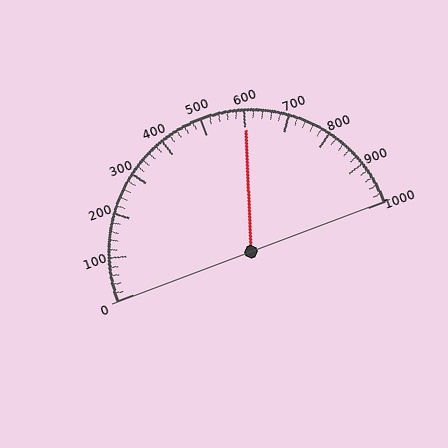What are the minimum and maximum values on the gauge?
The gauge ranges from 0 to 1000.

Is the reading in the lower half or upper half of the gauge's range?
The reading is in the upper half of the range (0 to 1000).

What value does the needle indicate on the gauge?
The needle indicates approximately 600.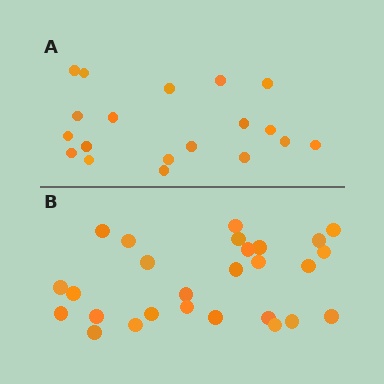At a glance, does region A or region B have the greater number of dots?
Region B (the bottom region) has more dots.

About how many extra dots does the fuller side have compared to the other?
Region B has roughly 8 or so more dots than region A.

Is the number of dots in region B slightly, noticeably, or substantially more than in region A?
Region B has noticeably more, but not dramatically so. The ratio is roughly 1.4 to 1.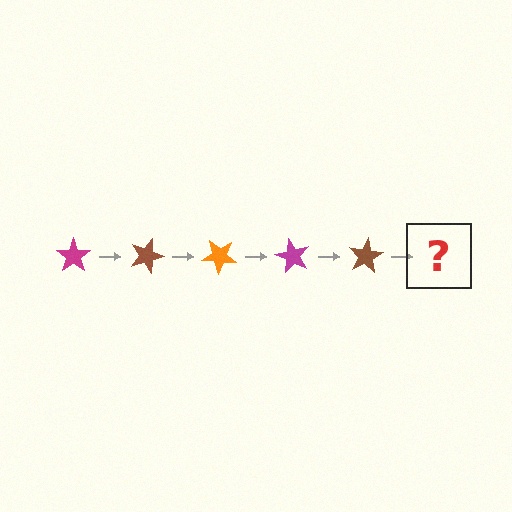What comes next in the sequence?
The next element should be an orange star, rotated 100 degrees from the start.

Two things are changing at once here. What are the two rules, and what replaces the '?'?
The two rules are that it rotates 20 degrees each step and the color cycles through magenta, brown, and orange. The '?' should be an orange star, rotated 100 degrees from the start.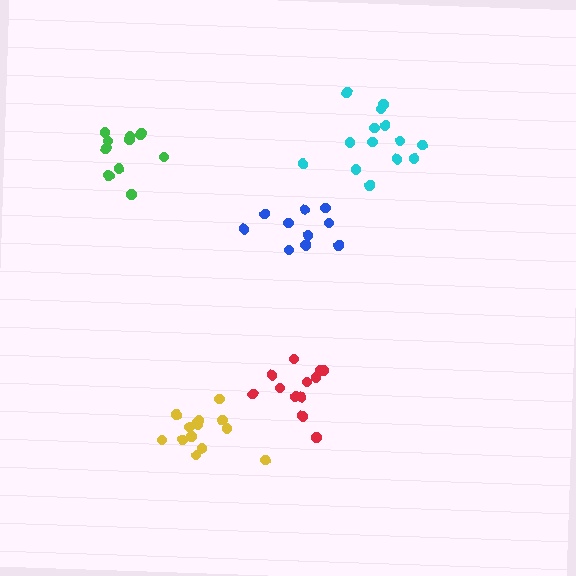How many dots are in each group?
Group 1: 10 dots, Group 2: 12 dots, Group 3: 14 dots, Group 4: 14 dots, Group 5: 12 dots (62 total).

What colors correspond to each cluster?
The clusters are colored: blue, red, cyan, yellow, green.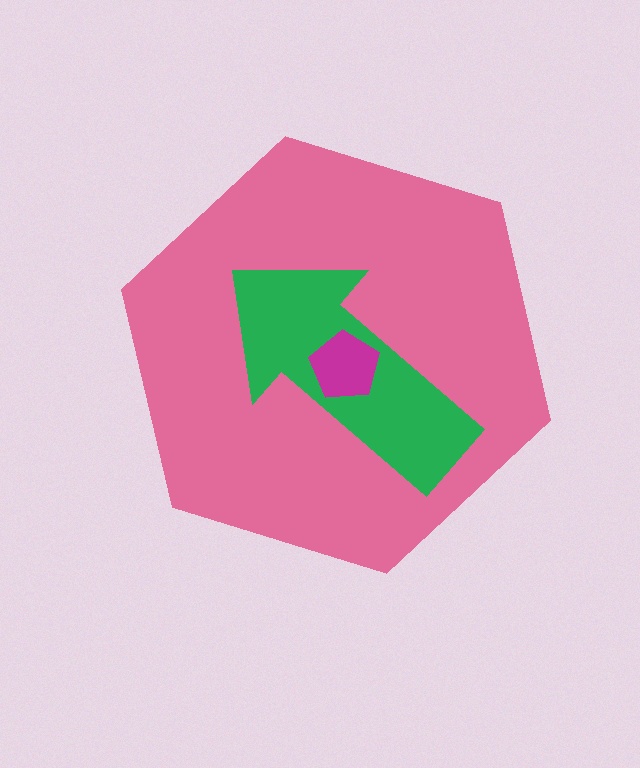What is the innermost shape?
The magenta pentagon.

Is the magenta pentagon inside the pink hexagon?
Yes.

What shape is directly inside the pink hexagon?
The green arrow.